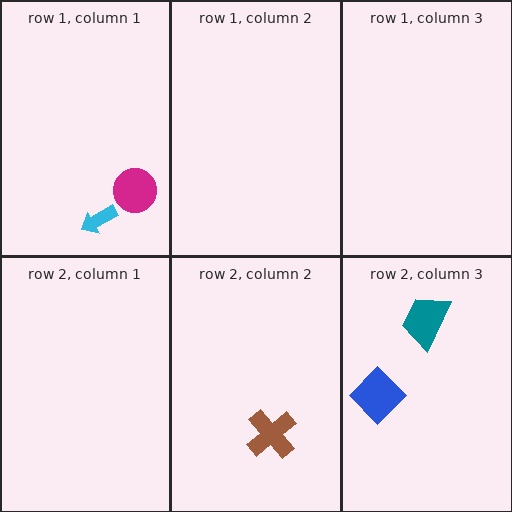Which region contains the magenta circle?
The row 1, column 1 region.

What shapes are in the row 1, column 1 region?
The magenta circle, the cyan arrow.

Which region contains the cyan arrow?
The row 1, column 1 region.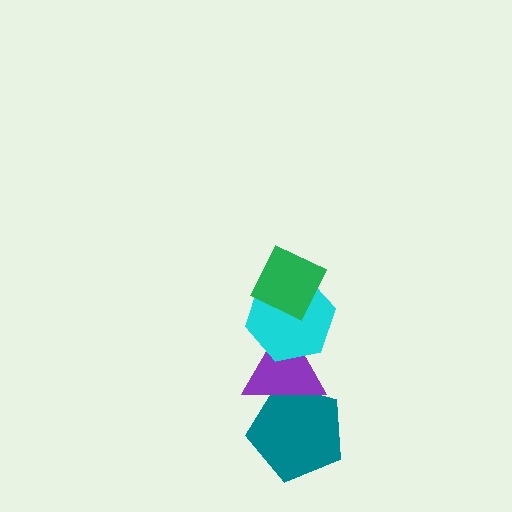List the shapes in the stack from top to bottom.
From top to bottom: the green diamond, the cyan hexagon, the purple triangle, the teal pentagon.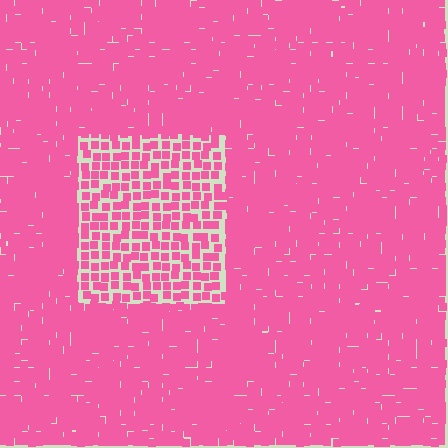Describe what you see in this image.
The image contains small pink elements arranged at two different densities. A rectangle-shaped region is visible where the elements are less densely packed than the surrounding area.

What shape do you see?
I see a rectangle.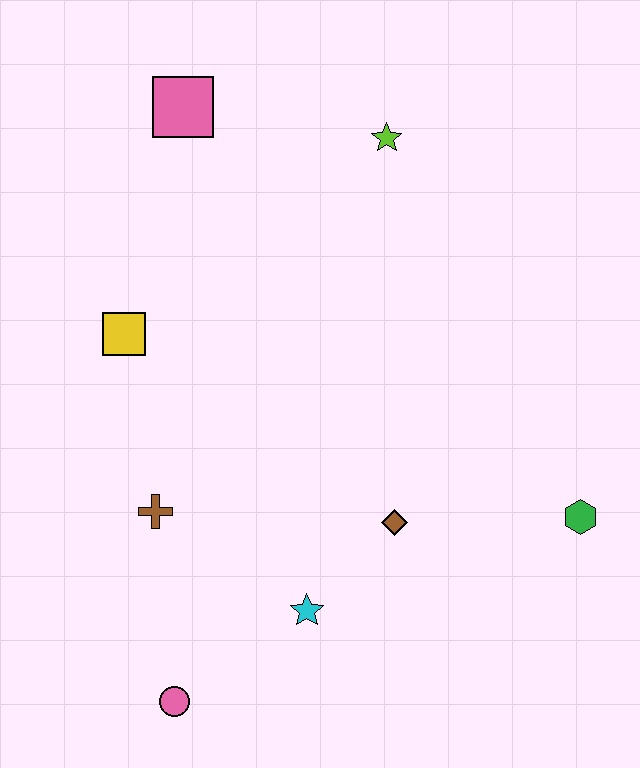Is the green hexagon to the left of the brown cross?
No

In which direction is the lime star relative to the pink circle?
The lime star is above the pink circle.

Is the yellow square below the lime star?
Yes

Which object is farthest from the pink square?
The pink circle is farthest from the pink square.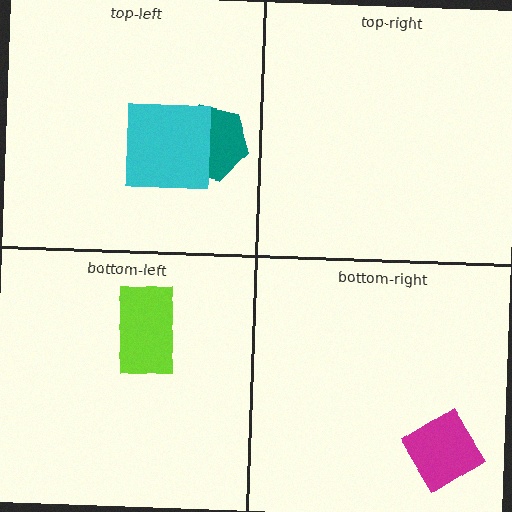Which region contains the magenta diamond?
The bottom-right region.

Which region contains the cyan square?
The top-left region.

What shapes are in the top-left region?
The teal hexagon, the cyan square.